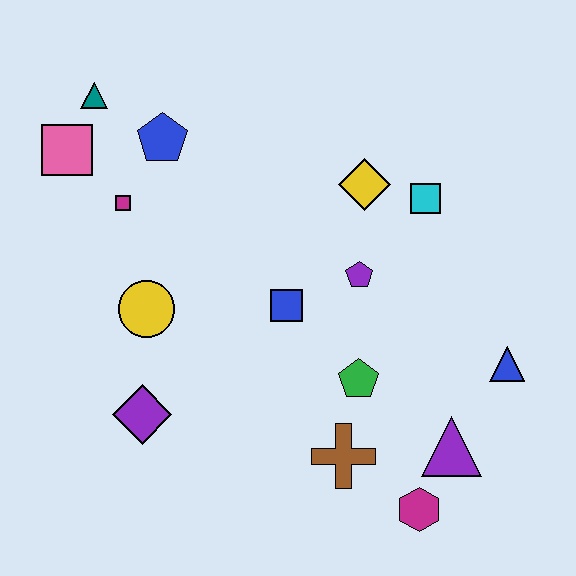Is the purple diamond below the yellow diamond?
Yes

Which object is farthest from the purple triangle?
The teal triangle is farthest from the purple triangle.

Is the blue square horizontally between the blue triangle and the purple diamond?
Yes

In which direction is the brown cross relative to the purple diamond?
The brown cross is to the right of the purple diamond.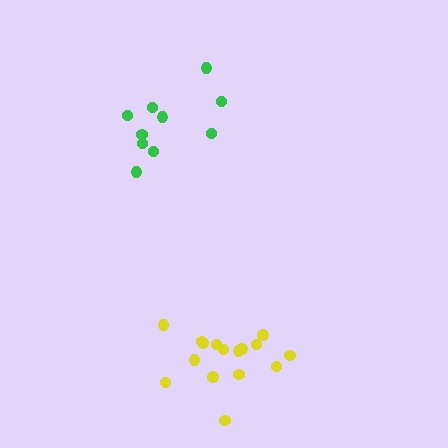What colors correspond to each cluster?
The clusters are colored: green, yellow.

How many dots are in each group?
Group 1: 10 dots, Group 2: 16 dots (26 total).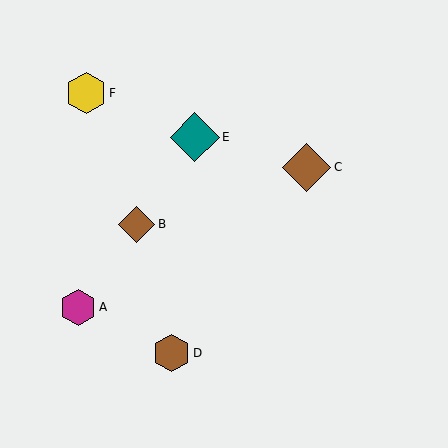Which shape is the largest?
The teal diamond (labeled E) is the largest.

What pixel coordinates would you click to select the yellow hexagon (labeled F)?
Click at (86, 93) to select the yellow hexagon F.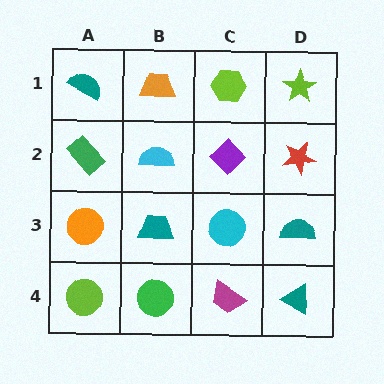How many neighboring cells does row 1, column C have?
3.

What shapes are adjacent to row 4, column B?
A teal trapezoid (row 3, column B), a lime circle (row 4, column A), a magenta trapezoid (row 4, column C).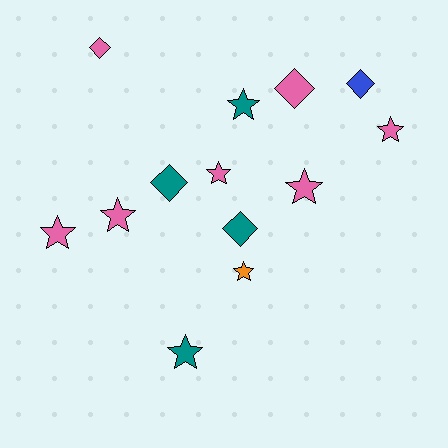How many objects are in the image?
There are 13 objects.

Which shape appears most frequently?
Star, with 8 objects.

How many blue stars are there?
There are no blue stars.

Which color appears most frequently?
Pink, with 7 objects.